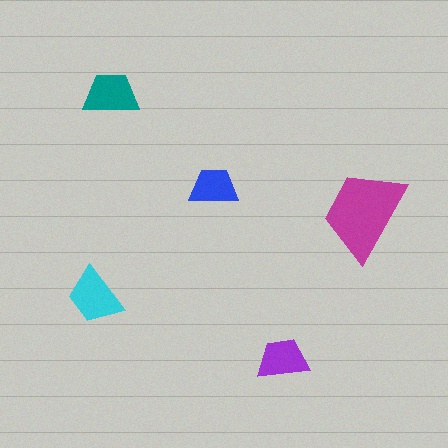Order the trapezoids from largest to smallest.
the magenta one, the cyan one, the teal one, the purple one, the blue one.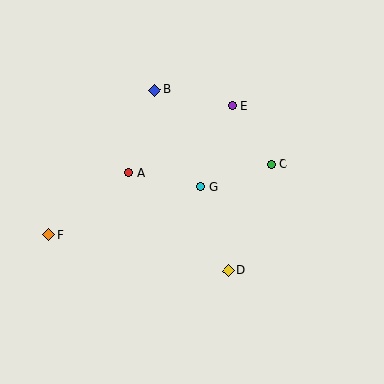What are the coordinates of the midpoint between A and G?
The midpoint between A and G is at (165, 180).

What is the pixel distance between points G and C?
The distance between G and C is 74 pixels.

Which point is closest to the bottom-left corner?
Point F is closest to the bottom-left corner.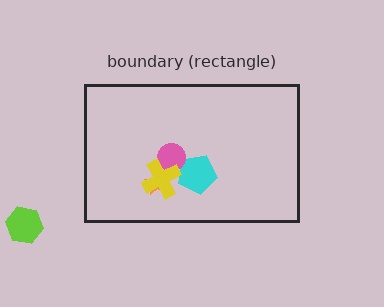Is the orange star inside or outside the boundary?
Inside.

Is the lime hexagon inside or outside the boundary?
Outside.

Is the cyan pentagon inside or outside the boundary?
Inside.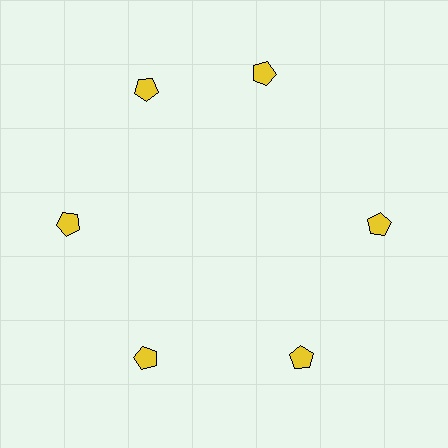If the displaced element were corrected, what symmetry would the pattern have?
It would have 6-fold rotational symmetry — the pattern would map onto itself every 60 degrees.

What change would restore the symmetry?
The symmetry would be restored by rotating it back into even spacing with its neighbors so that all 6 pentagons sit at equal angles and equal distance from the center.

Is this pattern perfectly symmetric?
No. The 6 yellow pentagons are arranged in a ring, but one element near the 1 o'clock position is rotated out of alignment along the ring, breaking the 6-fold rotational symmetry.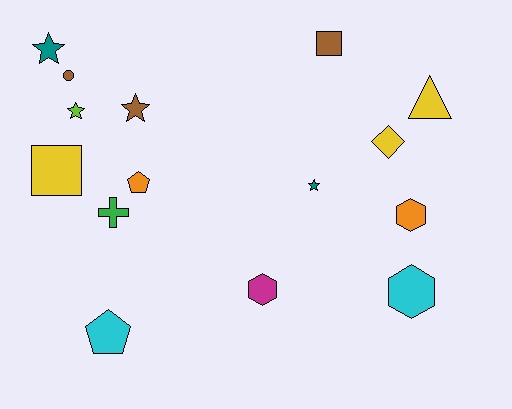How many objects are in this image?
There are 15 objects.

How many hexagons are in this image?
There are 3 hexagons.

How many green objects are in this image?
There is 1 green object.